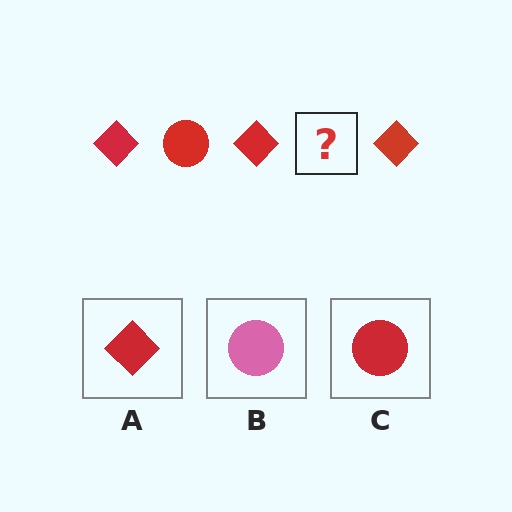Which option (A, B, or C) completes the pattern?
C.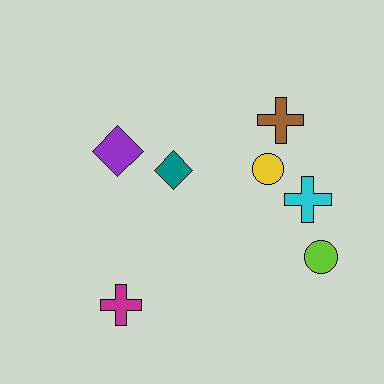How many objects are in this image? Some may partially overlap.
There are 7 objects.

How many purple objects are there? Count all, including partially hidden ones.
There is 1 purple object.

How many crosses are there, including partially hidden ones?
There are 3 crosses.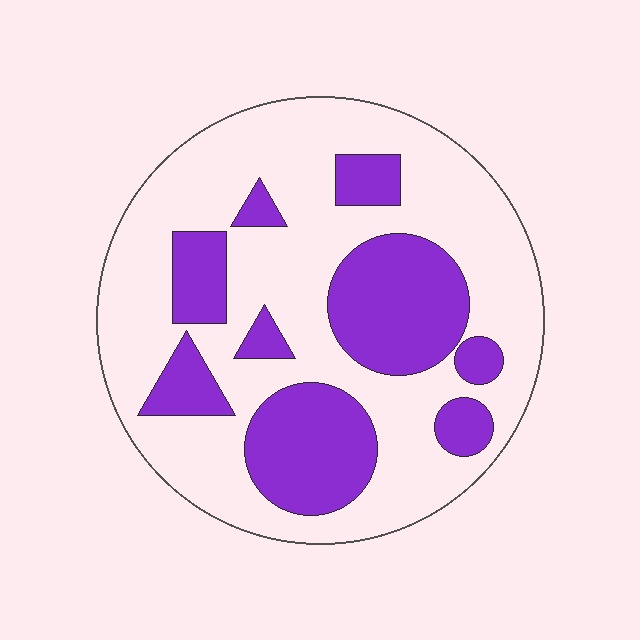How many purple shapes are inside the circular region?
9.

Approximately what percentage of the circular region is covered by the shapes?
Approximately 30%.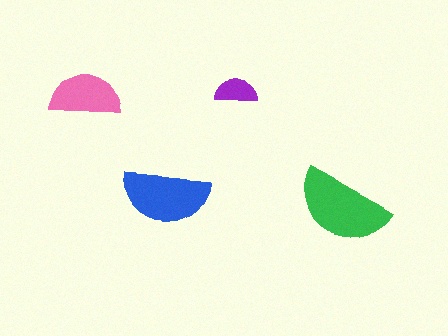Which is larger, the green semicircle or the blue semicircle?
The green one.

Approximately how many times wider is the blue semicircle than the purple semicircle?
About 2 times wider.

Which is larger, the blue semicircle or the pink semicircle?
The blue one.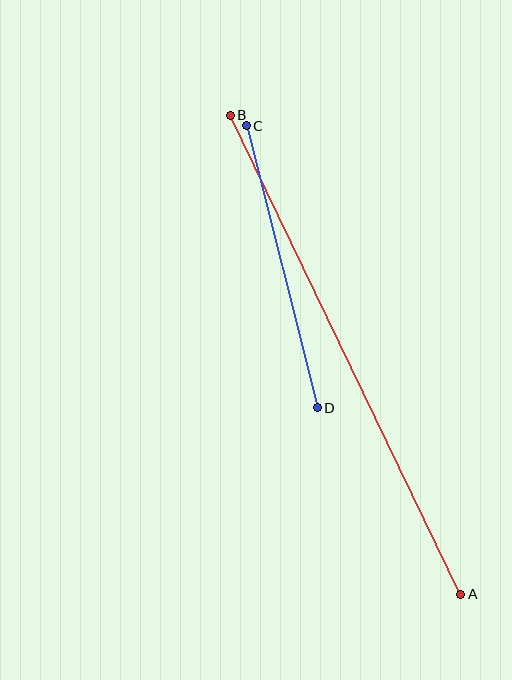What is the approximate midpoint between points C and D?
The midpoint is at approximately (282, 267) pixels.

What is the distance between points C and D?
The distance is approximately 291 pixels.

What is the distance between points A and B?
The distance is approximately 532 pixels.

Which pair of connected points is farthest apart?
Points A and B are farthest apart.